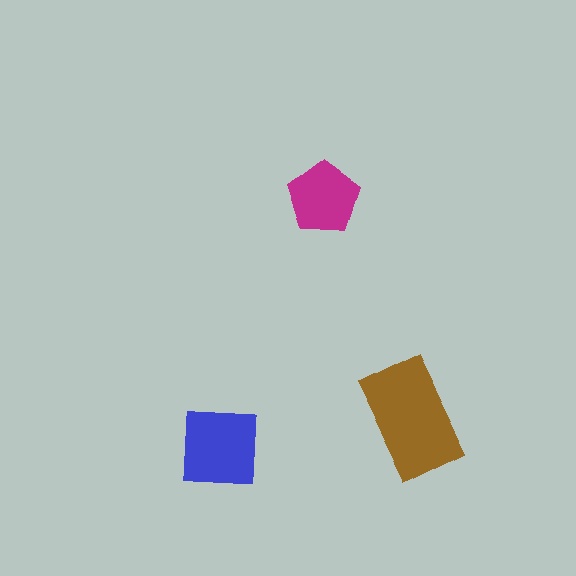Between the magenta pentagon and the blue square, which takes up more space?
The blue square.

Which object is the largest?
The brown rectangle.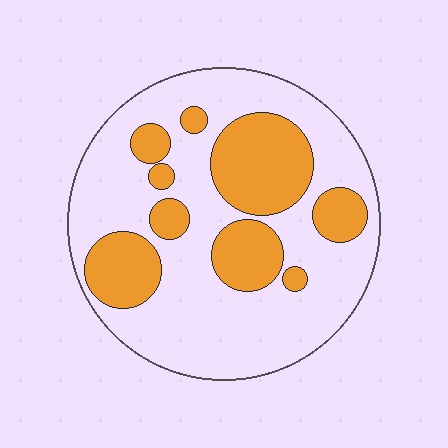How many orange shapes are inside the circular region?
9.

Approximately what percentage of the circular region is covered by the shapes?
Approximately 30%.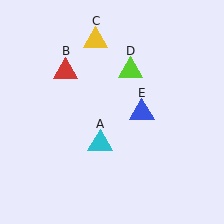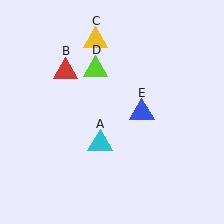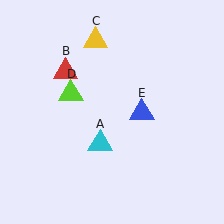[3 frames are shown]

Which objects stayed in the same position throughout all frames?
Cyan triangle (object A) and red triangle (object B) and yellow triangle (object C) and blue triangle (object E) remained stationary.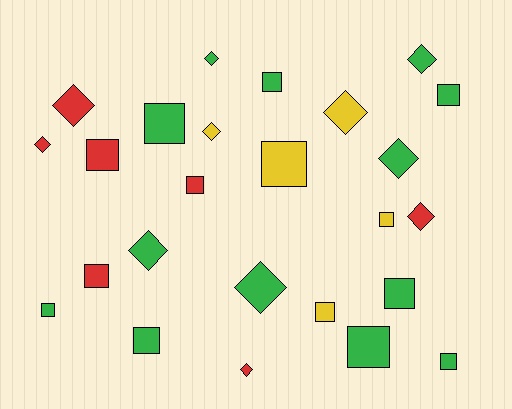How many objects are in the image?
There are 25 objects.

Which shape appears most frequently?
Square, with 14 objects.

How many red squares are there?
There are 3 red squares.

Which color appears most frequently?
Green, with 13 objects.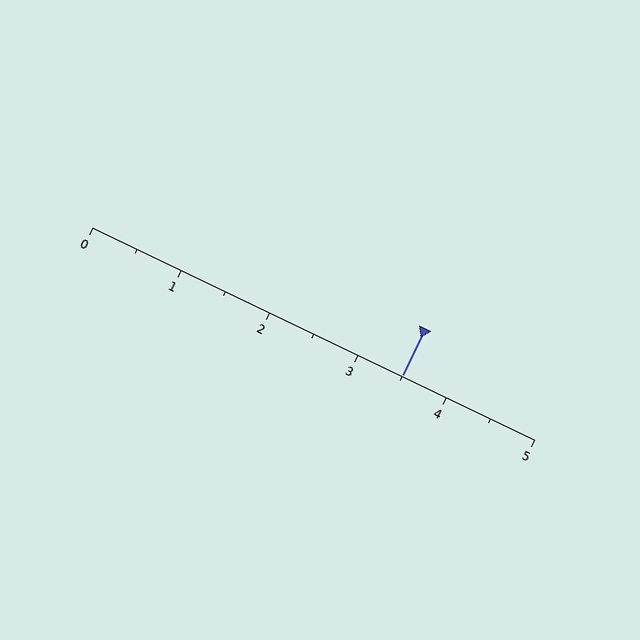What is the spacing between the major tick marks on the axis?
The major ticks are spaced 1 apart.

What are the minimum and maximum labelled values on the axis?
The axis runs from 0 to 5.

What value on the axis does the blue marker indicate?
The marker indicates approximately 3.5.